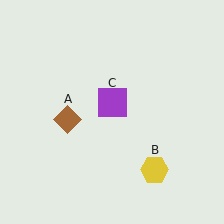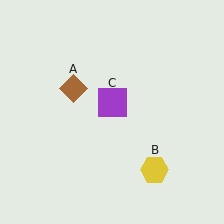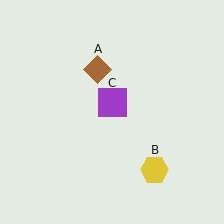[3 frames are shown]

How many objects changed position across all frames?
1 object changed position: brown diamond (object A).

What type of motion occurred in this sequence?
The brown diamond (object A) rotated clockwise around the center of the scene.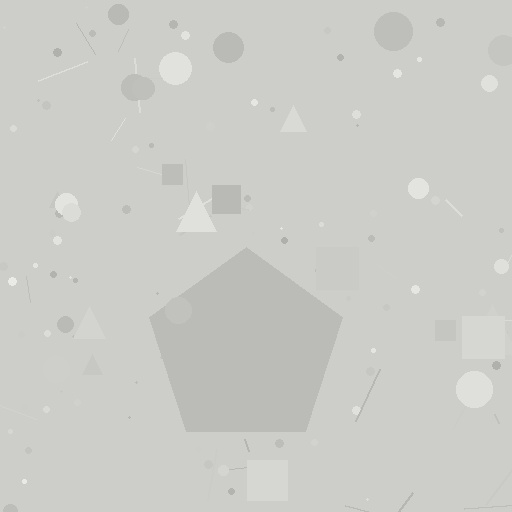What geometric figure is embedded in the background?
A pentagon is embedded in the background.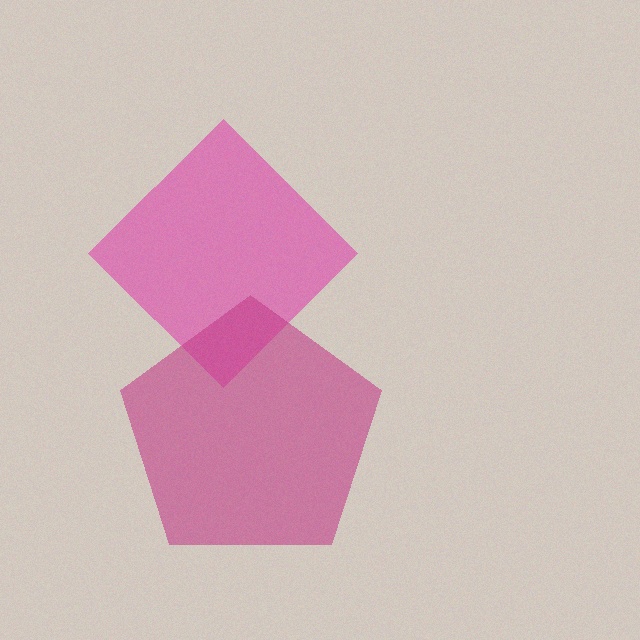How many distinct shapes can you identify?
There are 2 distinct shapes: a pink diamond, a magenta pentagon.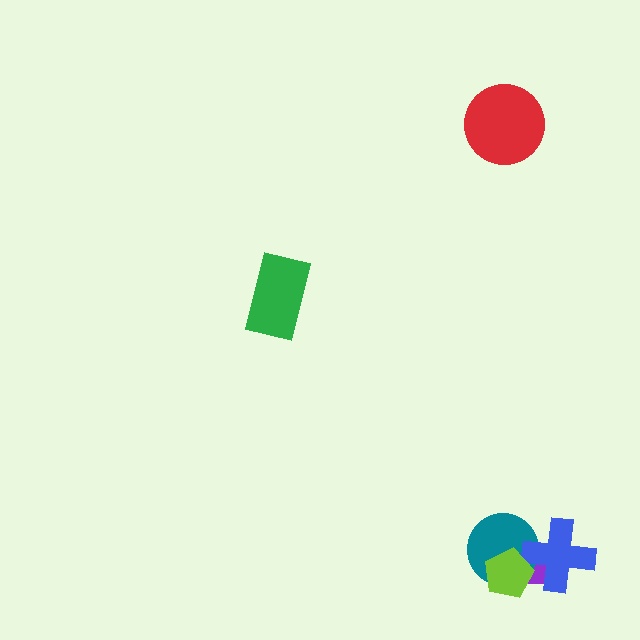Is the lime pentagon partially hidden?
No, no other shape covers it.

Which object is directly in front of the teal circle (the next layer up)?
The blue cross is directly in front of the teal circle.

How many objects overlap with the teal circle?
3 objects overlap with the teal circle.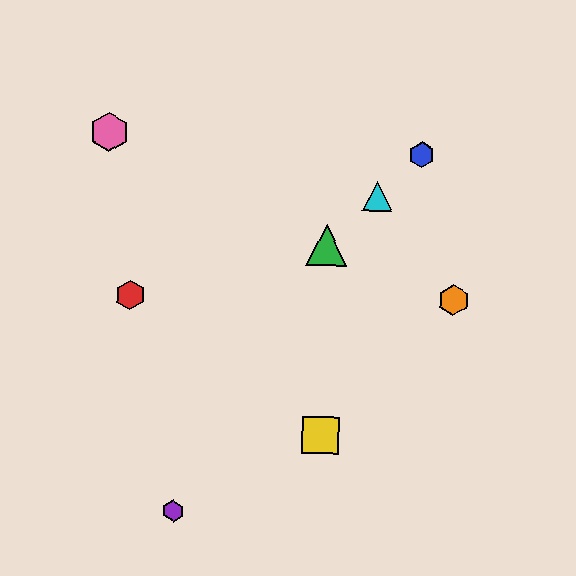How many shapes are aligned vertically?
2 shapes (the green triangle, the yellow square) are aligned vertically.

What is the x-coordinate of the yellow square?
The yellow square is at x≈321.